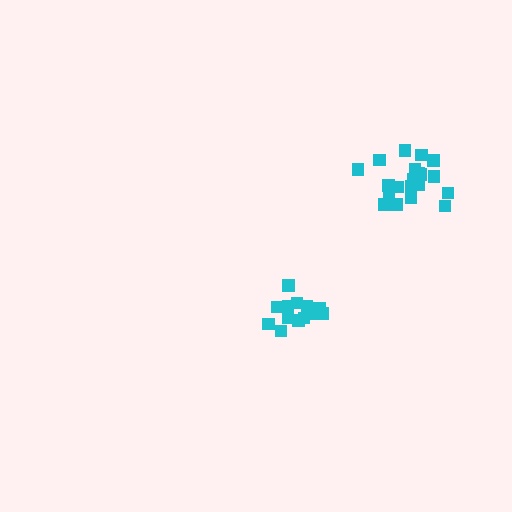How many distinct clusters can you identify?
There are 2 distinct clusters.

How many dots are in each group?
Group 1: 14 dots, Group 2: 20 dots (34 total).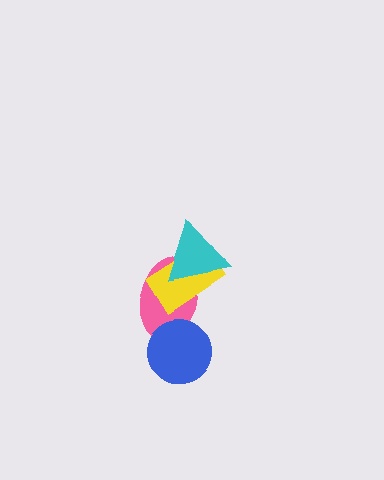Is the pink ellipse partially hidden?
Yes, it is partially covered by another shape.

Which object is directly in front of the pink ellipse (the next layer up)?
The yellow rectangle is directly in front of the pink ellipse.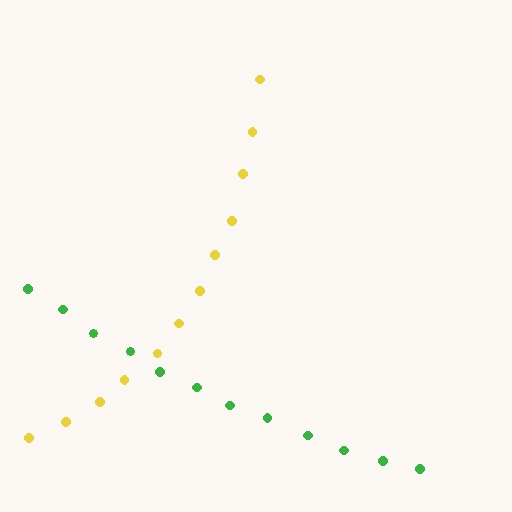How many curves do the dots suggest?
There are 2 distinct paths.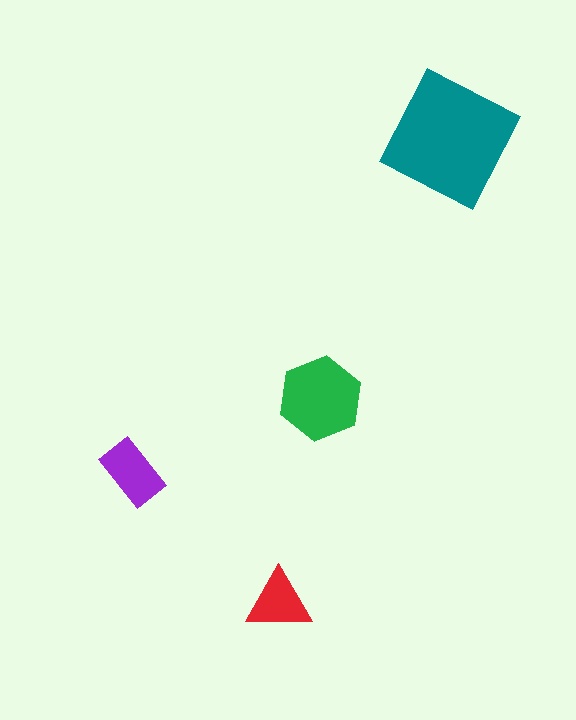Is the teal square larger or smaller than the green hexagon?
Larger.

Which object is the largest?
The teal square.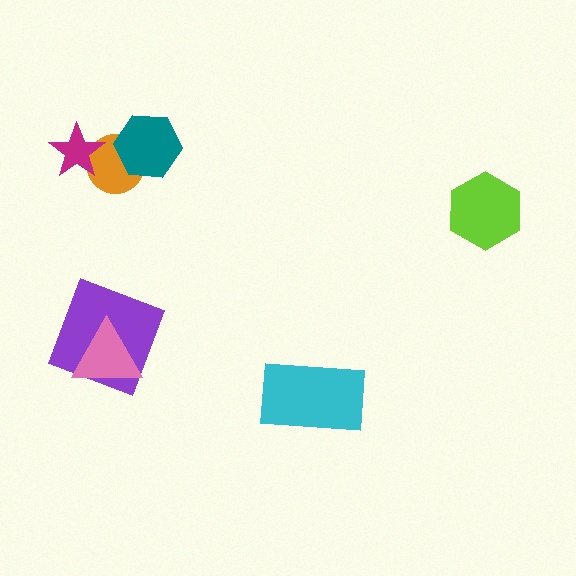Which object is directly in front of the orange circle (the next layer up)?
The teal hexagon is directly in front of the orange circle.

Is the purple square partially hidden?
Yes, it is partially covered by another shape.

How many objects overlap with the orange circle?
2 objects overlap with the orange circle.